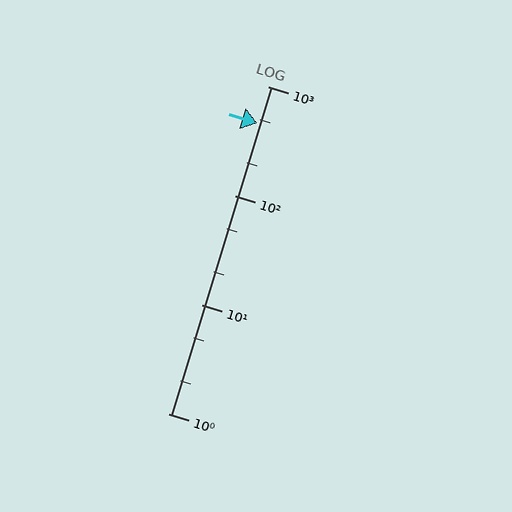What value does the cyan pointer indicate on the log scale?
The pointer indicates approximately 460.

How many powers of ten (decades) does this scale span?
The scale spans 3 decades, from 1 to 1000.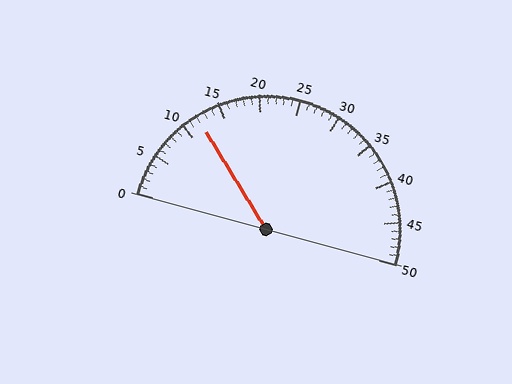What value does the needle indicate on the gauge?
The needle indicates approximately 12.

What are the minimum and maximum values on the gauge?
The gauge ranges from 0 to 50.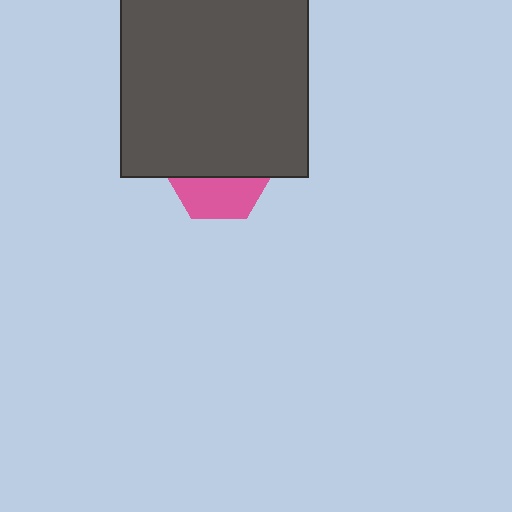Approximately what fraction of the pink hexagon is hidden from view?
Roughly 59% of the pink hexagon is hidden behind the dark gray square.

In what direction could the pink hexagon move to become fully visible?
The pink hexagon could move down. That would shift it out from behind the dark gray square entirely.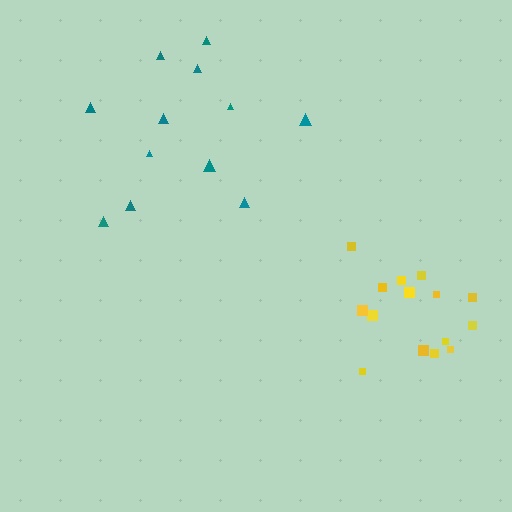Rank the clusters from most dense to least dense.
yellow, teal.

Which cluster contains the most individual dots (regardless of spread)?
Yellow (15).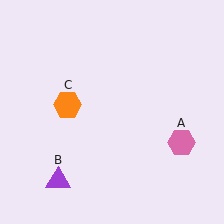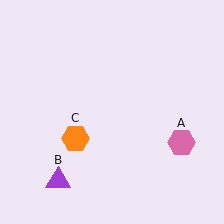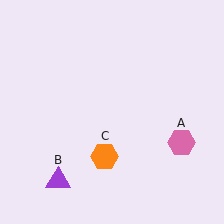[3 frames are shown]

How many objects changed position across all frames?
1 object changed position: orange hexagon (object C).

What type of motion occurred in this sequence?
The orange hexagon (object C) rotated counterclockwise around the center of the scene.